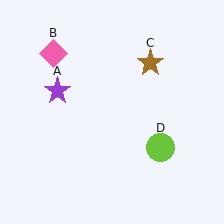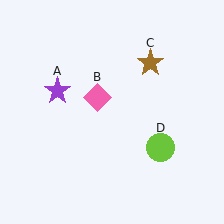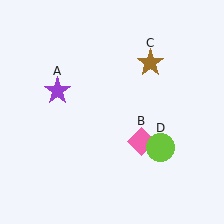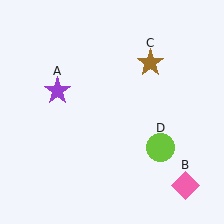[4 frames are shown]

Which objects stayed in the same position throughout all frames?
Purple star (object A) and brown star (object C) and lime circle (object D) remained stationary.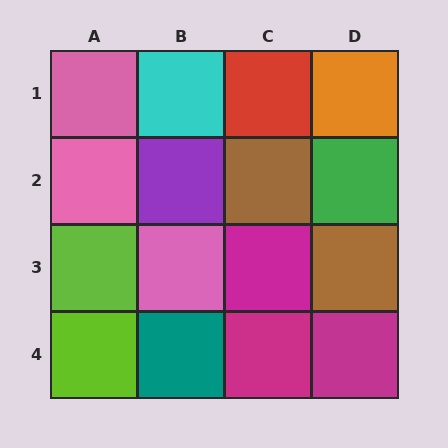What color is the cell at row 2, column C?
Brown.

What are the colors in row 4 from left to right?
Lime, teal, magenta, magenta.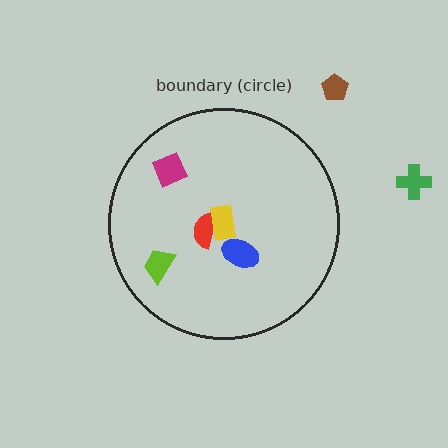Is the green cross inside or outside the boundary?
Outside.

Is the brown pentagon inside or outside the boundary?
Outside.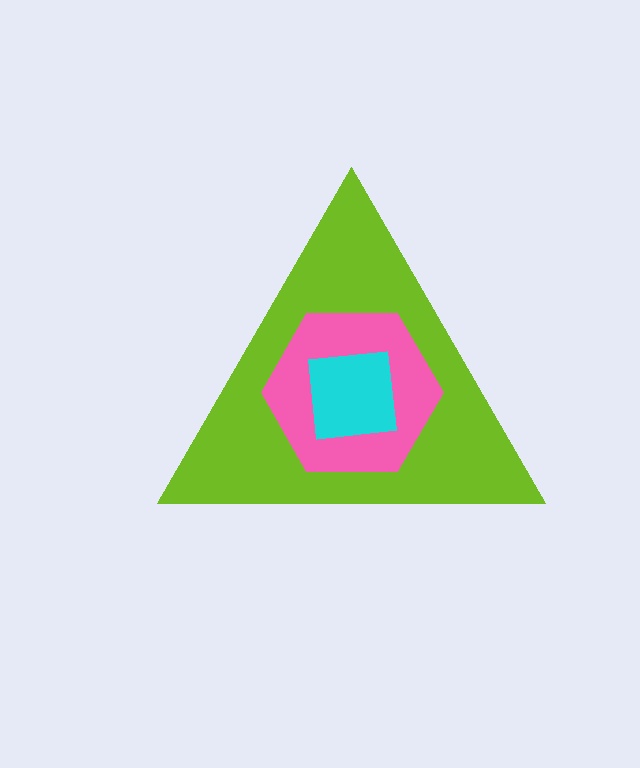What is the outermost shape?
The lime triangle.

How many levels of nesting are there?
3.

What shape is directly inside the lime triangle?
The pink hexagon.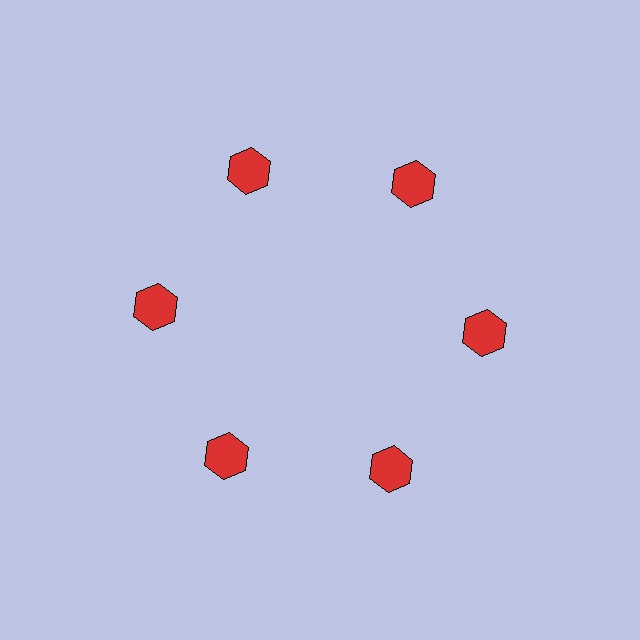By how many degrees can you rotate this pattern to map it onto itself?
The pattern maps onto itself every 60 degrees of rotation.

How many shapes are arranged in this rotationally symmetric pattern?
There are 6 shapes, arranged in 6 groups of 1.